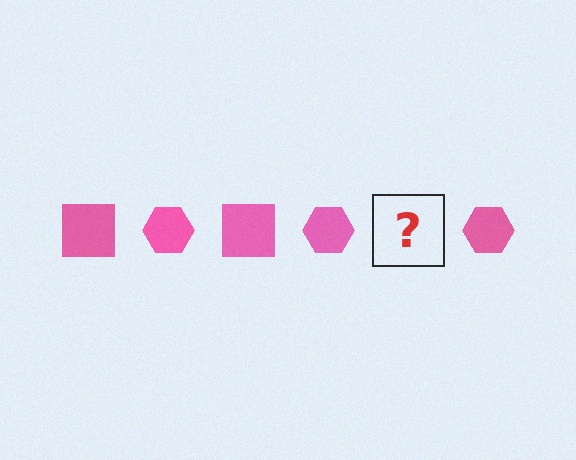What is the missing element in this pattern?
The missing element is a pink square.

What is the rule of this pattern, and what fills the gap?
The rule is that the pattern cycles through square, hexagon shapes in pink. The gap should be filled with a pink square.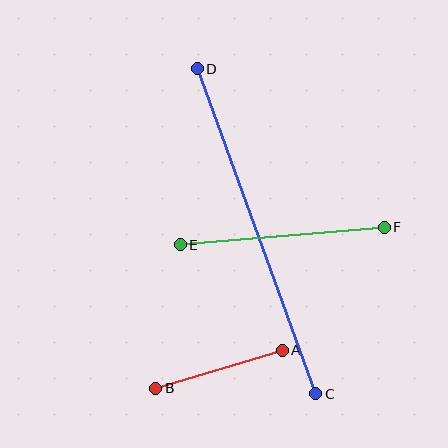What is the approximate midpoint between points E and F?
The midpoint is at approximately (282, 236) pixels.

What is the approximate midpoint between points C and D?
The midpoint is at approximately (256, 231) pixels.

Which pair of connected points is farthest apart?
Points C and D are farthest apart.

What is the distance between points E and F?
The distance is approximately 205 pixels.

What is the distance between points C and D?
The distance is approximately 346 pixels.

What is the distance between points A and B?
The distance is approximately 132 pixels.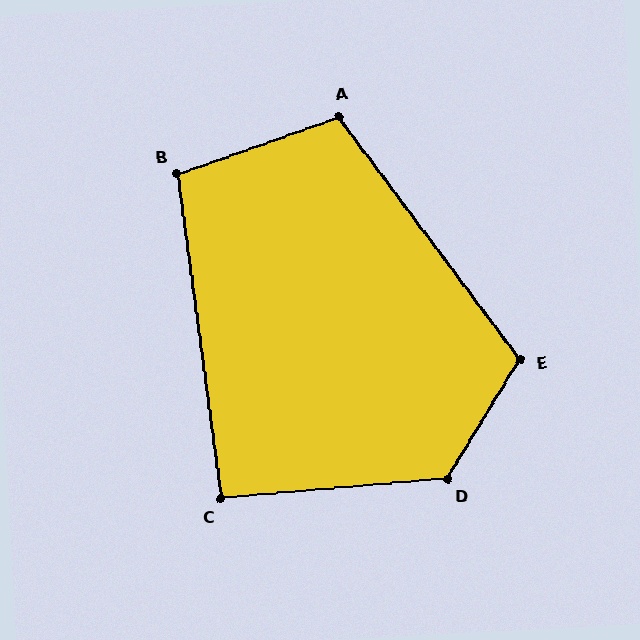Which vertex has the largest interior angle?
D, at approximately 126 degrees.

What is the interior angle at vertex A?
Approximately 107 degrees (obtuse).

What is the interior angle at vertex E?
Approximately 112 degrees (obtuse).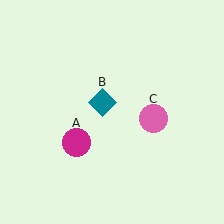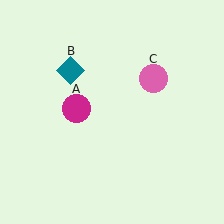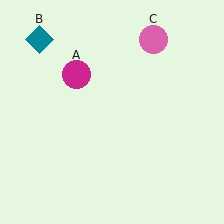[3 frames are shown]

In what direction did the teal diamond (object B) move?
The teal diamond (object B) moved up and to the left.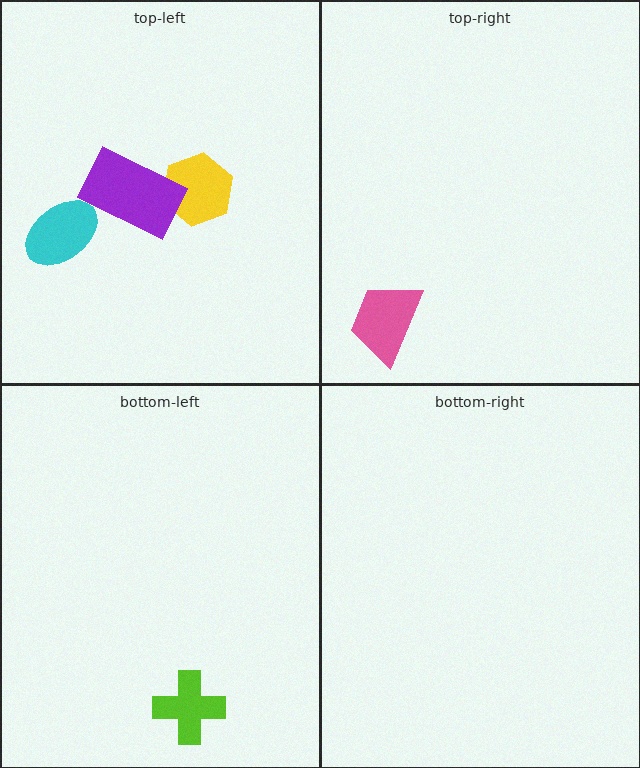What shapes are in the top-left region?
The yellow hexagon, the cyan ellipse, the purple rectangle.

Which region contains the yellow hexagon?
The top-left region.